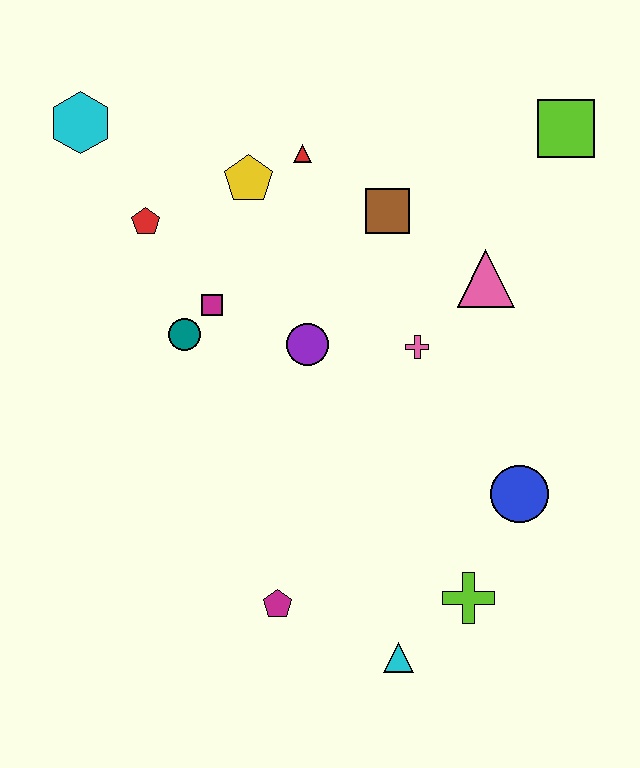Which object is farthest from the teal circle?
The lime square is farthest from the teal circle.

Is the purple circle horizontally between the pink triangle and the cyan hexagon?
Yes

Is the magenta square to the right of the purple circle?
No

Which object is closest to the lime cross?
The cyan triangle is closest to the lime cross.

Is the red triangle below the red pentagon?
No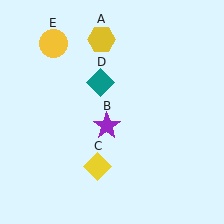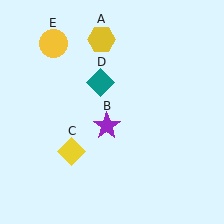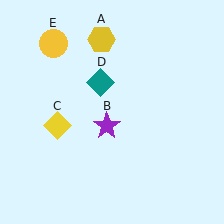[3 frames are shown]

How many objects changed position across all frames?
1 object changed position: yellow diamond (object C).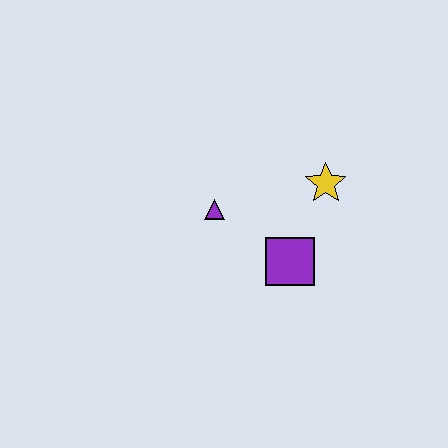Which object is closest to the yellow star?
The purple square is closest to the yellow star.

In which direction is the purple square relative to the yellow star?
The purple square is below the yellow star.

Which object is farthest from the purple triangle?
The yellow star is farthest from the purple triangle.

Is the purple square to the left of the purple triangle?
No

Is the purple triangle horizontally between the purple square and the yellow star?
No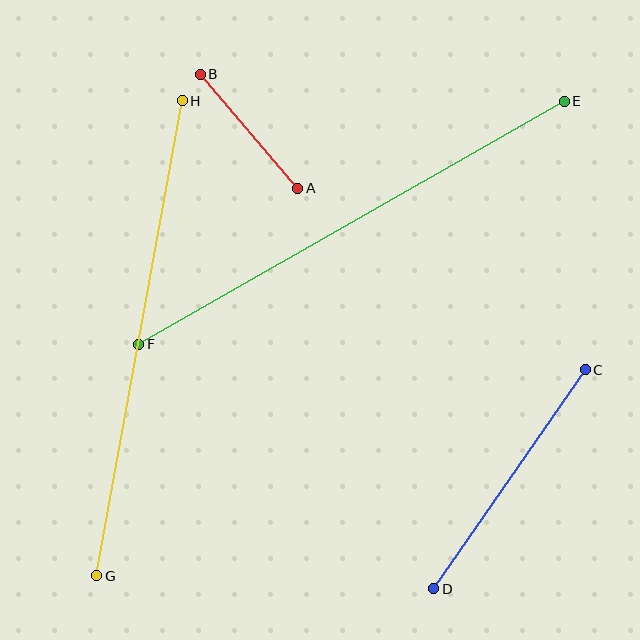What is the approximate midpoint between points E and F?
The midpoint is at approximately (351, 223) pixels.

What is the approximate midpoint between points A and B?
The midpoint is at approximately (249, 131) pixels.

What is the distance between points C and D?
The distance is approximately 266 pixels.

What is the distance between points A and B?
The distance is approximately 150 pixels.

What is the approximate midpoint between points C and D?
The midpoint is at approximately (509, 479) pixels.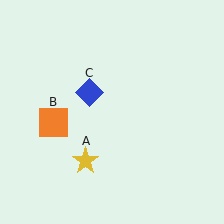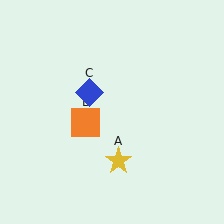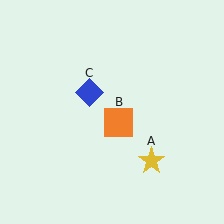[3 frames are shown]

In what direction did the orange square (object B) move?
The orange square (object B) moved right.